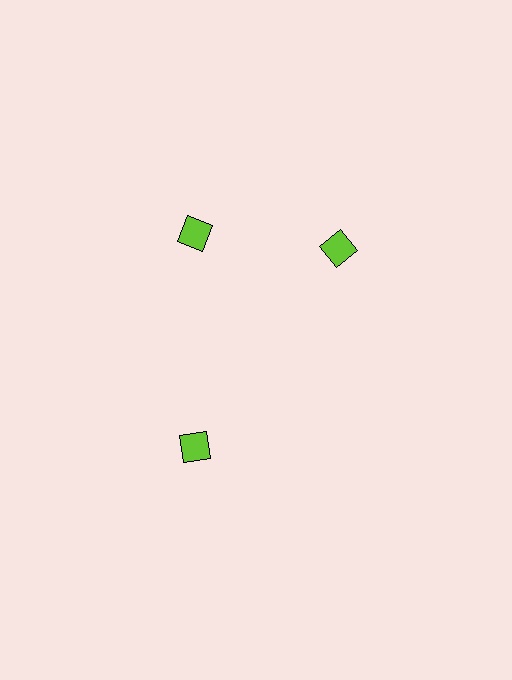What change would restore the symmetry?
The symmetry would be restored by rotating it back into even spacing with its neighbors so that all 3 squares sit at equal angles and equal distance from the center.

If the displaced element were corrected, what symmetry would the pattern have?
It would have 3-fold rotational symmetry — the pattern would map onto itself every 120 degrees.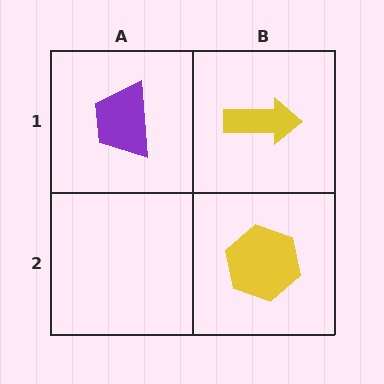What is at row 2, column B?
A yellow hexagon.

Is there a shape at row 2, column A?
No, that cell is empty.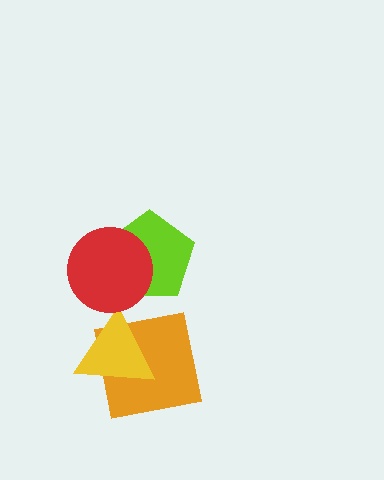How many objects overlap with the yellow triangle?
1 object overlaps with the yellow triangle.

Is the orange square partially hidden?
Yes, it is partially covered by another shape.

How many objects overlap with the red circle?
1 object overlaps with the red circle.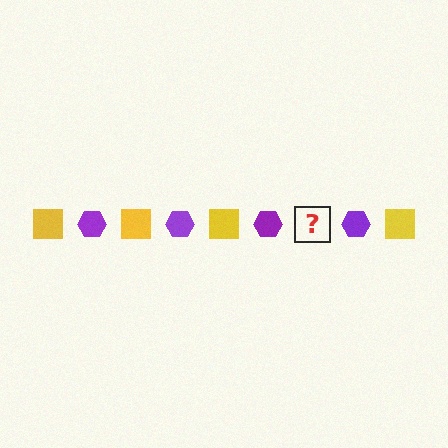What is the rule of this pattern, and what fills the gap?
The rule is that the pattern alternates between yellow square and purple hexagon. The gap should be filled with a yellow square.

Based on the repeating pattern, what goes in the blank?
The blank should be a yellow square.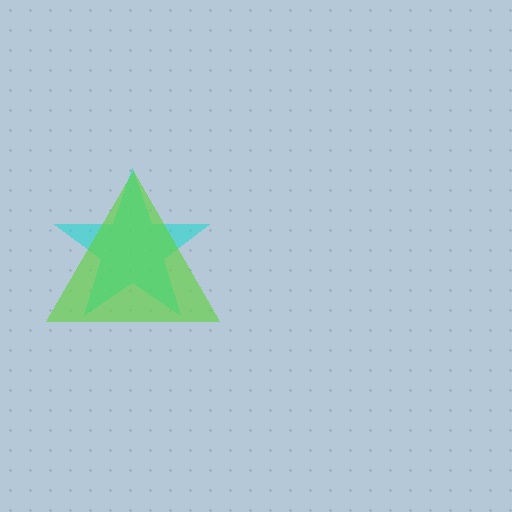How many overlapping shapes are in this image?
There are 2 overlapping shapes in the image.